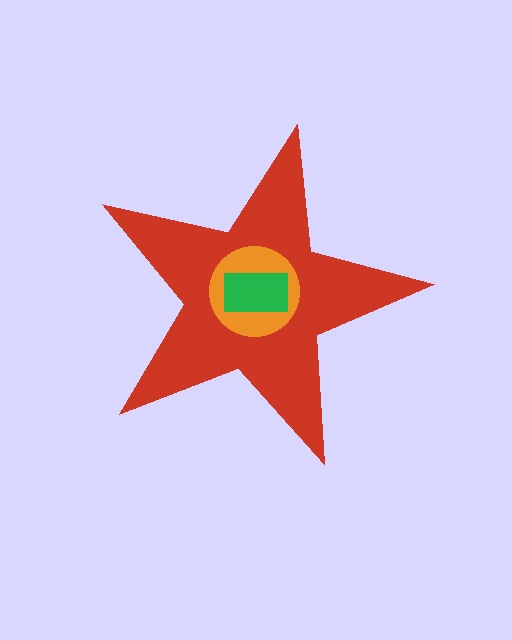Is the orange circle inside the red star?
Yes.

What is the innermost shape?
The green rectangle.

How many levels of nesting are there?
3.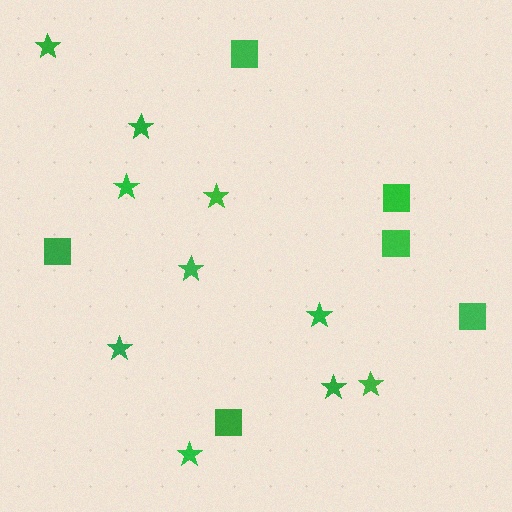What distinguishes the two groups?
There are 2 groups: one group of stars (10) and one group of squares (6).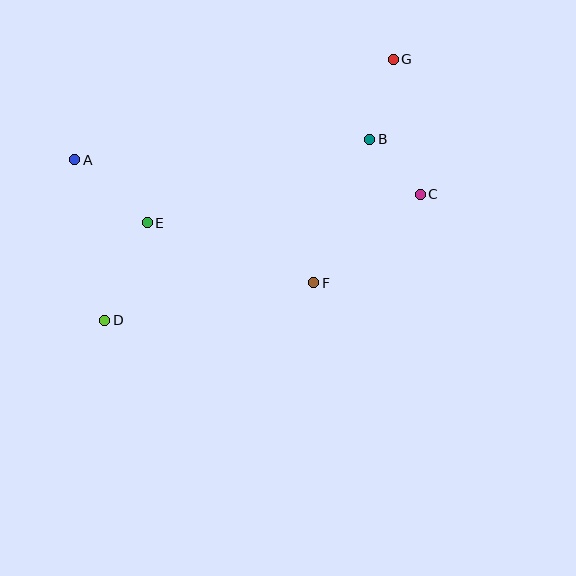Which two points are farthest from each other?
Points D and G are farthest from each other.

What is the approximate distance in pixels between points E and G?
The distance between E and G is approximately 296 pixels.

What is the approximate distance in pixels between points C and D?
The distance between C and D is approximately 340 pixels.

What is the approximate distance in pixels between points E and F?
The distance between E and F is approximately 177 pixels.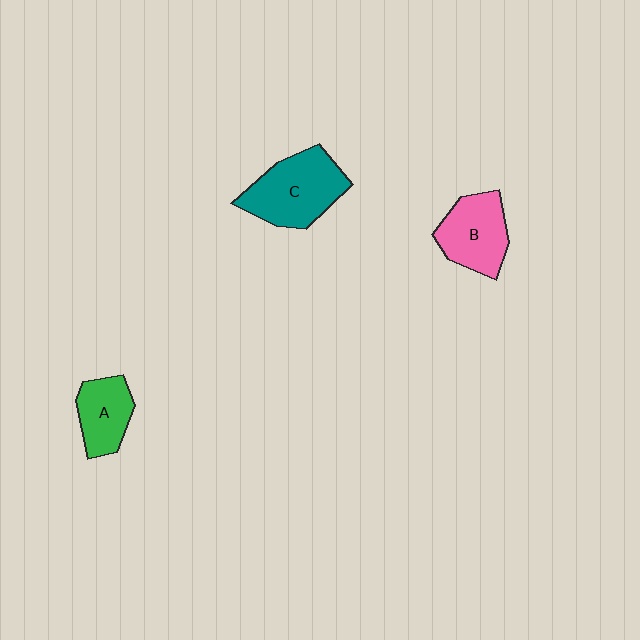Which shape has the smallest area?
Shape A (green).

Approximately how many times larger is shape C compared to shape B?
Approximately 1.3 times.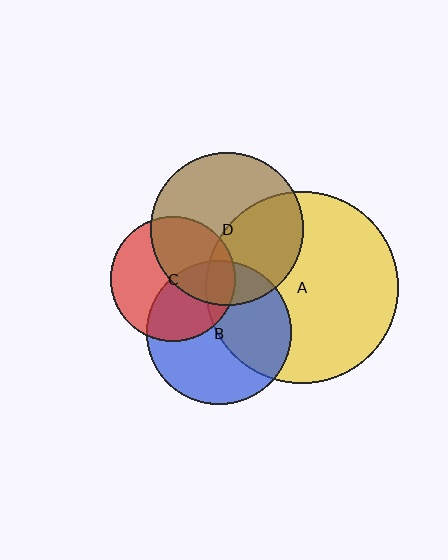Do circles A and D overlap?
Yes.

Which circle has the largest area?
Circle A (yellow).